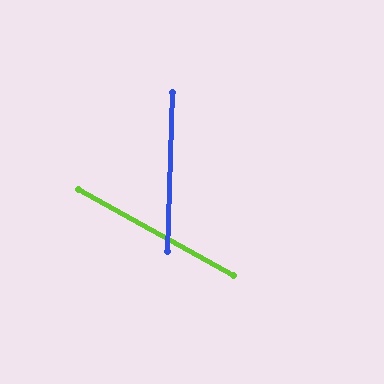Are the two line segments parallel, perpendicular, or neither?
Neither parallel nor perpendicular — they differ by about 63°.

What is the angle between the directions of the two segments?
Approximately 63 degrees.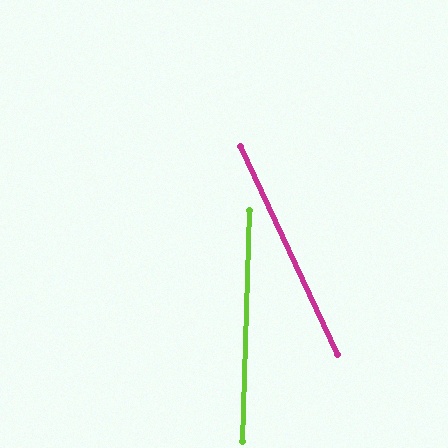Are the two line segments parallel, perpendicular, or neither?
Neither parallel nor perpendicular — they differ by about 27°.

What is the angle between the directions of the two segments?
Approximately 27 degrees.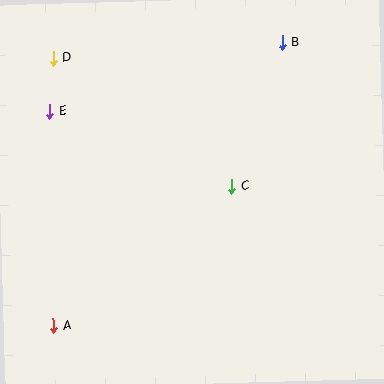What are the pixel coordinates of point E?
Point E is at (49, 111).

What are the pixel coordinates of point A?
Point A is at (53, 325).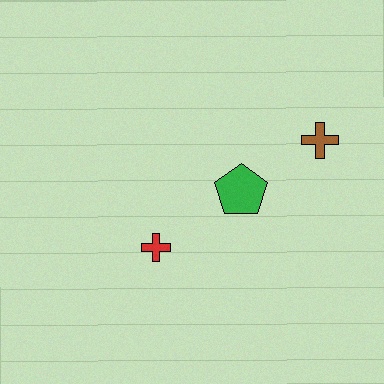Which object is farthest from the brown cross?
The red cross is farthest from the brown cross.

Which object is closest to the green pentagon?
The brown cross is closest to the green pentagon.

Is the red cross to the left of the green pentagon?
Yes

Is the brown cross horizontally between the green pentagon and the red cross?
No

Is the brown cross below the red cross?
No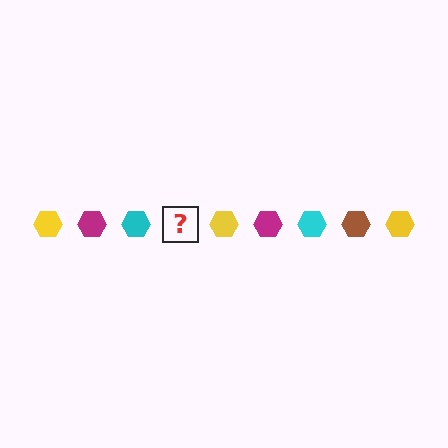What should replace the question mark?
The question mark should be replaced with a brown hexagon.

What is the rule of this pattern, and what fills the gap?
The rule is that the pattern cycles through yellow, magenta, cyan, brown hexagons. The gap should be filled with a brown hexagon.